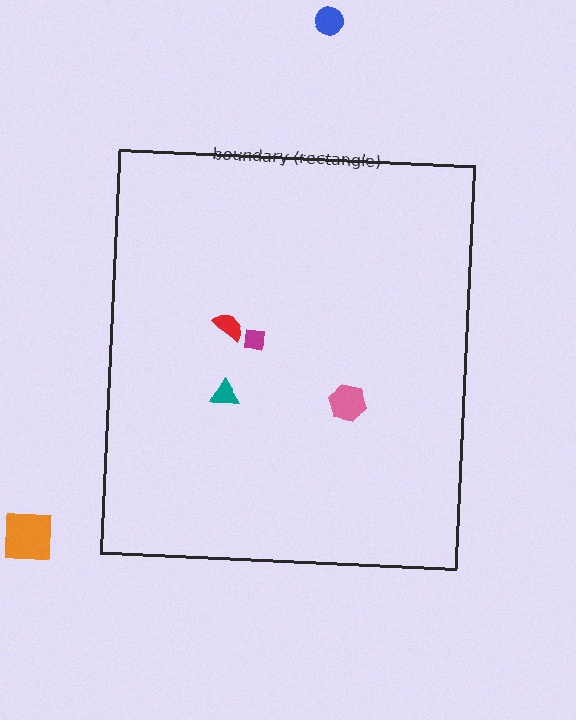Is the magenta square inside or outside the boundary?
Inside.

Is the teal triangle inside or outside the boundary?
Inside.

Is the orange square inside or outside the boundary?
Outside.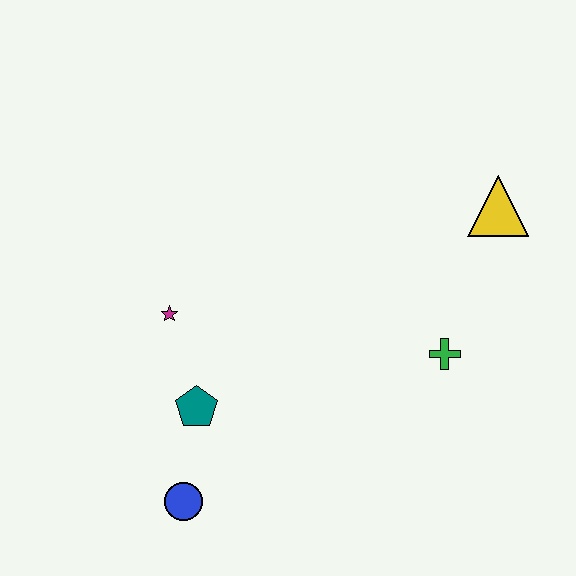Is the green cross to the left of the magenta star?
No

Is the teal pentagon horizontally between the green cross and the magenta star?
Yes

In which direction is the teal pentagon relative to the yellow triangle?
The teal pentagon is to the left of the yellow triangle.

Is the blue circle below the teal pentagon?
Yes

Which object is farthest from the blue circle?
The yellow triangle is farthest from the blue circle.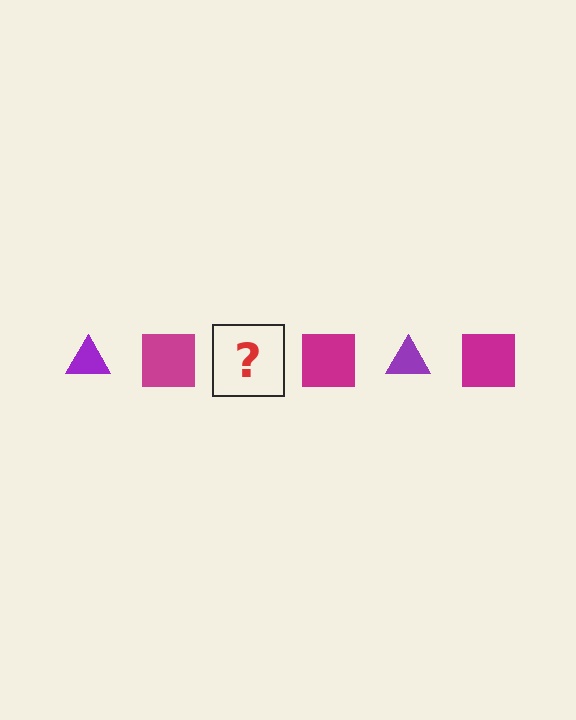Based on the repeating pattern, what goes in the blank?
The blank should be a purple triangle.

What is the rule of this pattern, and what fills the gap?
The rule is that the pattern alternates between purple triangle and magenta square. The gap should be filled with a purple triangle.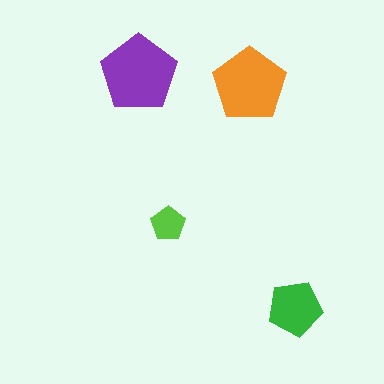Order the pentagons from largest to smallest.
the purple one, the orange one, the green one, the lime one.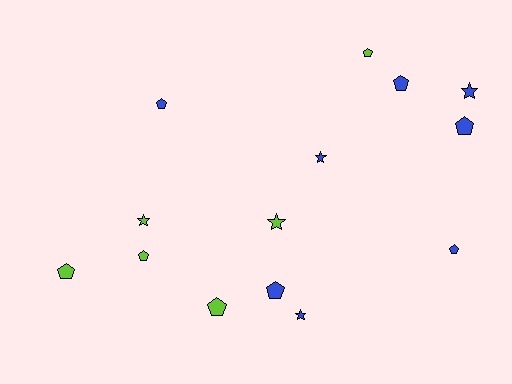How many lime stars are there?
There are 2 lime stars.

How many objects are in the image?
There are 14 objects.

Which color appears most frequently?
Blue, with 8 objects.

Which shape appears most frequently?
Pentagon, with 9 objects.